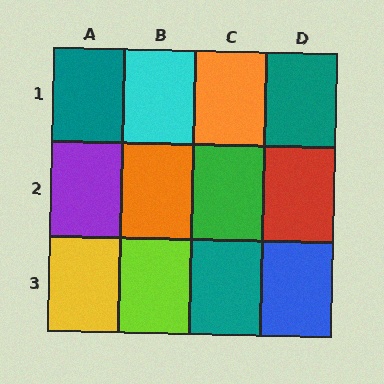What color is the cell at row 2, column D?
Red.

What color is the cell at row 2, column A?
Purple.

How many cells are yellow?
1 cell is yellow.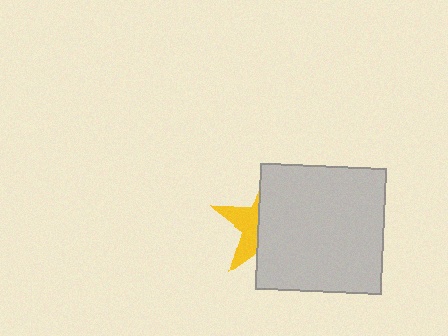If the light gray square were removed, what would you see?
You would see the complete yellow star.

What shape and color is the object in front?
The object in front is a light gray square.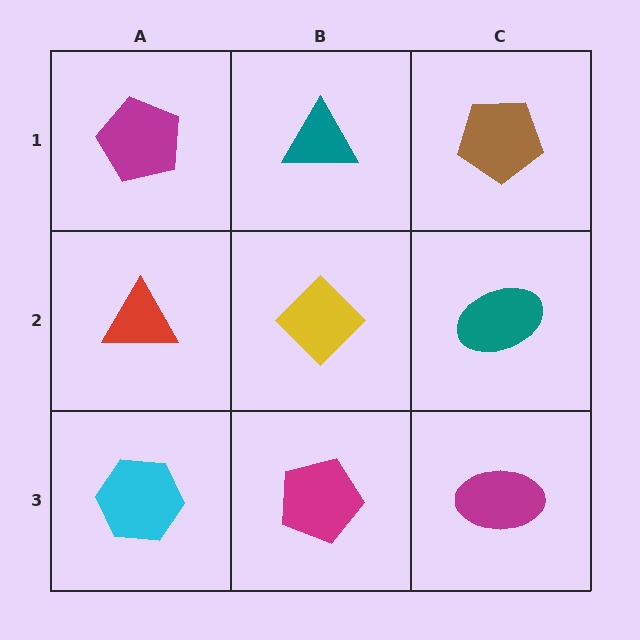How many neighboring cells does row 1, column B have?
3.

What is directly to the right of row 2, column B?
A teal ellipse.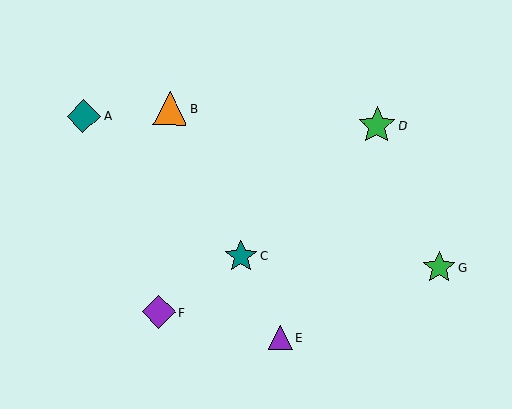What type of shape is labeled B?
Shape B is an orange triangle.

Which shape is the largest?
The green star (labeled D) is the largest.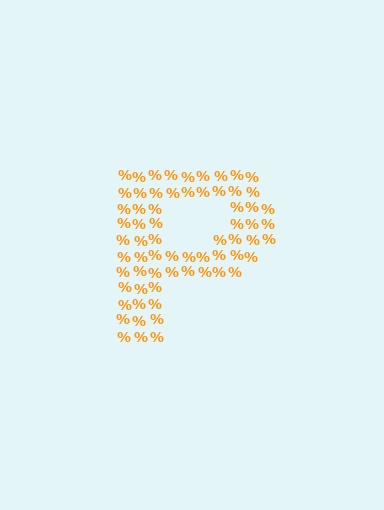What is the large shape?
The large shape is the letter P.